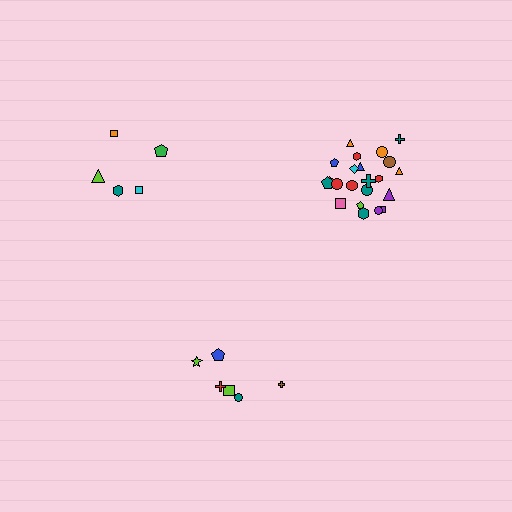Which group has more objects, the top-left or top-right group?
The top-right group.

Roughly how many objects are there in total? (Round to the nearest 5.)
Roughly 35 objects in total.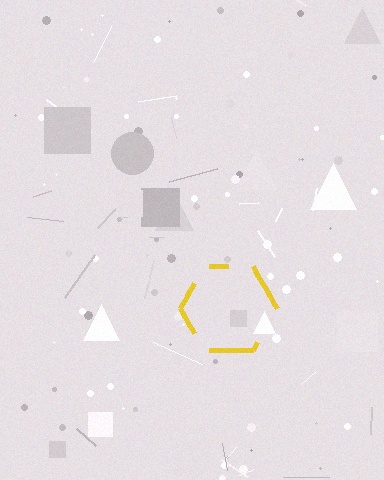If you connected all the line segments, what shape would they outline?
They would outline a hexagon.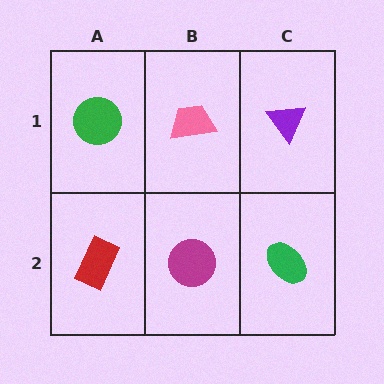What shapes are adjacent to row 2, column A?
A green circle (row 1, column A), a magenta circle (row 2, column B).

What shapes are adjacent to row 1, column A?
A red rectangle (row 2, column A), a pink trapezoid (row 1, column B).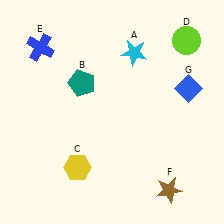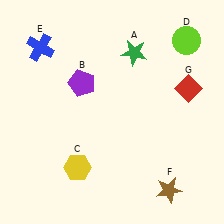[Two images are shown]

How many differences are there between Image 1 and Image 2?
There are 3 differences between the two images.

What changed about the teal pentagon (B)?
In Image 1, B is teal. In Image 2, it changed to purple.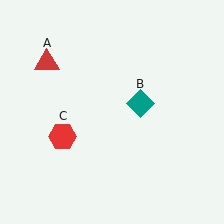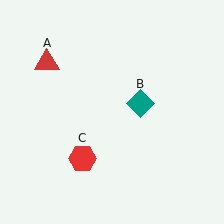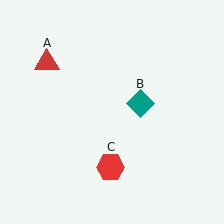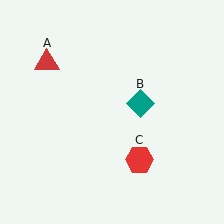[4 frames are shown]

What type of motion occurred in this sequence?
The red hexagon (object C) rotated counterclockwise around the center of the scene.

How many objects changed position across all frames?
1 object changed position: red hexagon (object C).